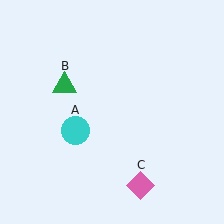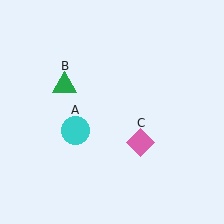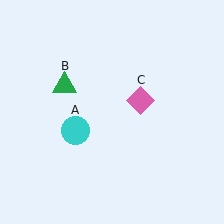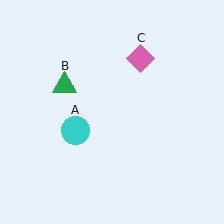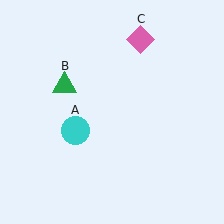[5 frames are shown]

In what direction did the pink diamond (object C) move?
The pink diamond (object C) moved up.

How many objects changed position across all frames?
1 object changed position: pink diamond (object C).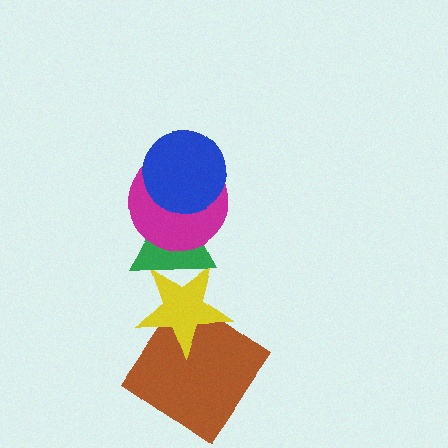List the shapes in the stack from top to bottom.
From top to bottom: the blue circle, the magenta circle, the green triangle, the yellow star, the brown diamond.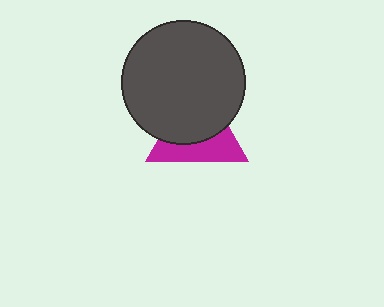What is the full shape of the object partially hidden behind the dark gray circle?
The partially hidden object is a magenta triangle.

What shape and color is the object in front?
The object in front is a dark gray circle.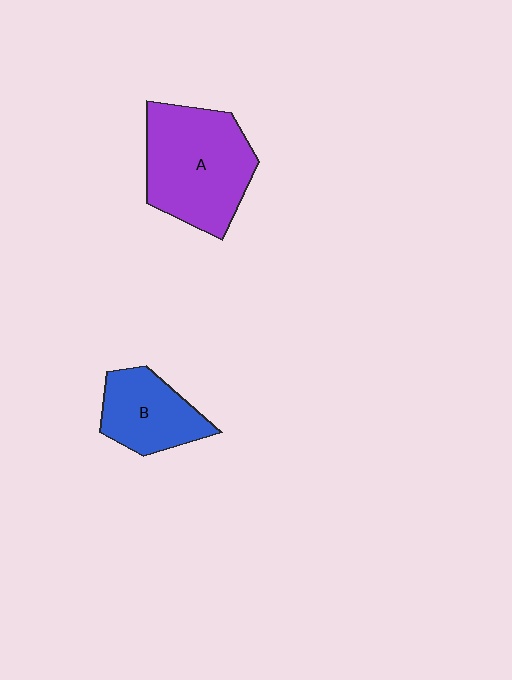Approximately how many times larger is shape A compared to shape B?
Approximately 1.7 times.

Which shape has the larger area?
Shape A (purple).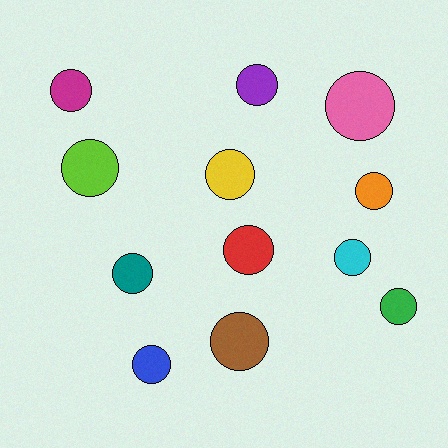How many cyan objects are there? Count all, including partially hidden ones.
There is 1 cyan object.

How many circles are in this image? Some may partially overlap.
There are 12 circles.